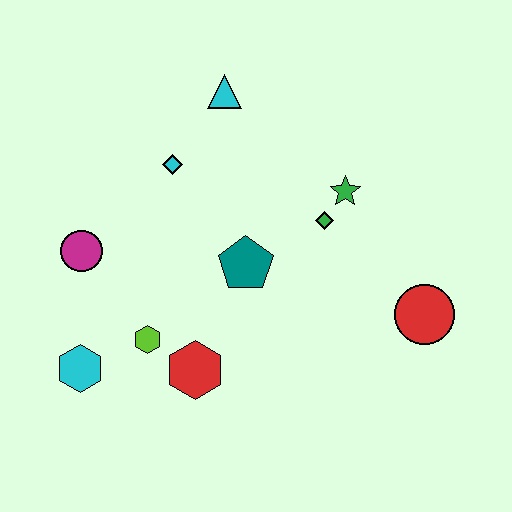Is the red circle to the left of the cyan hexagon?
No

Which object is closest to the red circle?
The green diamond is closest to the red circle.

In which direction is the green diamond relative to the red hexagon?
The green diamond is above the red hexagon.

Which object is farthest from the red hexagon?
The cyan triangle is farthest from the red hexagon.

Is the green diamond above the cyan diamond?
No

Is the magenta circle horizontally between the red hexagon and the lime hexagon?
No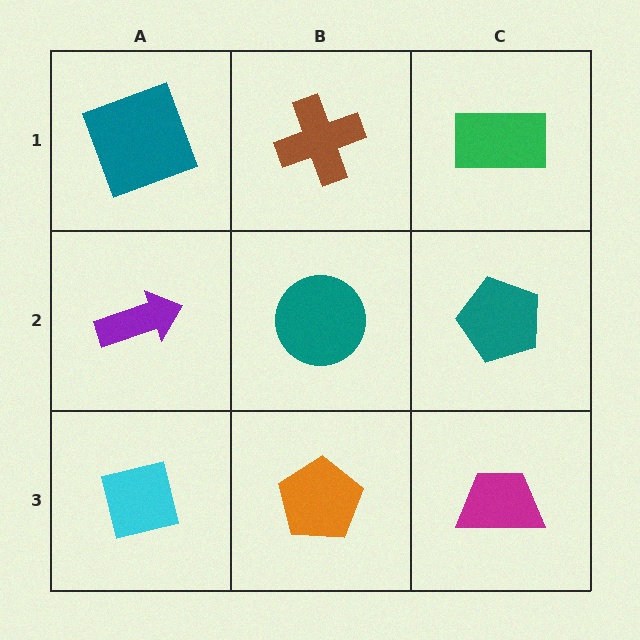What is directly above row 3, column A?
A purple arrow.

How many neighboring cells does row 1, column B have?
3.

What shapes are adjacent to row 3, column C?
A teal pentagon (row 2, column C), an orange pentagon (row 3, column B).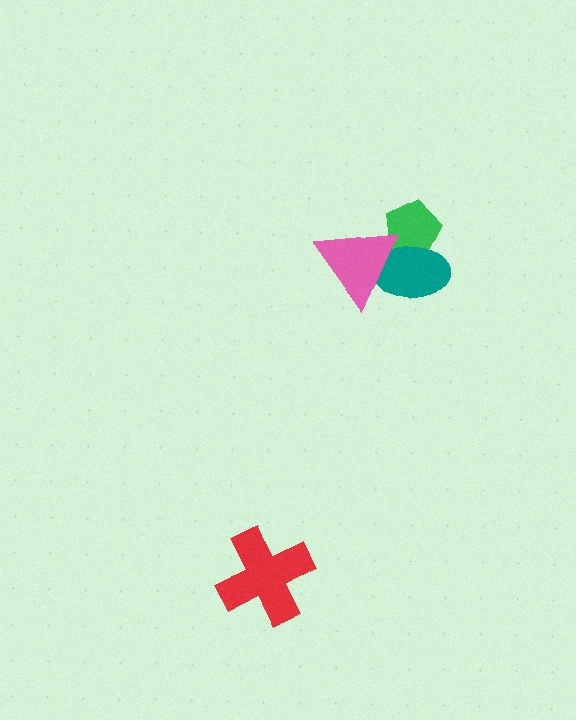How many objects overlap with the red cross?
0 objects overlap with the red cross.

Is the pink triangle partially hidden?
No, no other shape covers it.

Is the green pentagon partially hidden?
Yes, it is partially covered by another shape.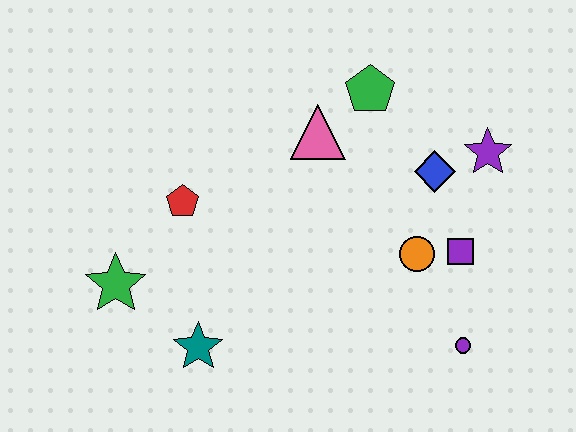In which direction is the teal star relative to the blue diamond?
The teal star is to the left of the blue diamond.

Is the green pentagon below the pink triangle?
No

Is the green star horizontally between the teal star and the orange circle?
No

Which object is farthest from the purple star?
The green star is farthest from the purple star.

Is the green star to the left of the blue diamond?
Yes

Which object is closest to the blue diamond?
The purple star is closest to the blue diamond.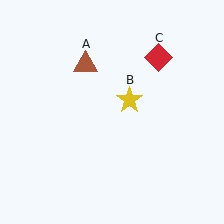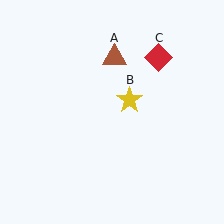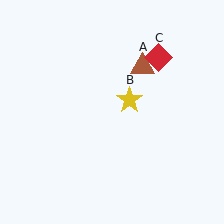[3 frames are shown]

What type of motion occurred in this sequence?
The brown triangle (object A) rotated clockwise around the center of the scene.